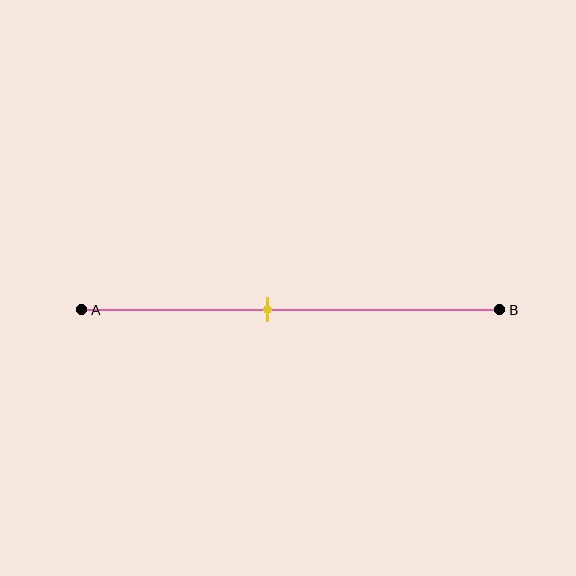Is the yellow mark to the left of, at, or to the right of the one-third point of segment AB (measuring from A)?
The yellow mark is to the right of the one-third point of segment AB.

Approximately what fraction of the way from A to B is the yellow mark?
The yellow mark is approximately 45% of the way from A to B.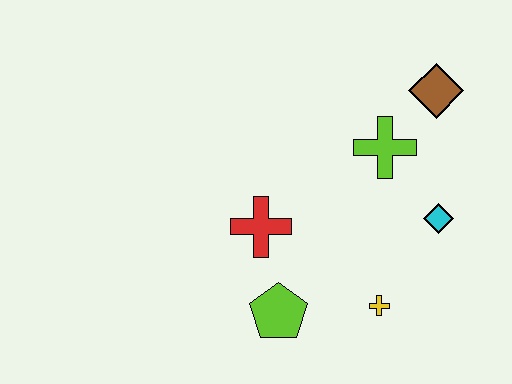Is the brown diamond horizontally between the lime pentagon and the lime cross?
No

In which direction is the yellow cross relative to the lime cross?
The yellow cross is below the lime cross.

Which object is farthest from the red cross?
The brown diamond is farthest from the red cross.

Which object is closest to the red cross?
The lime pentagon is closest to the red cross.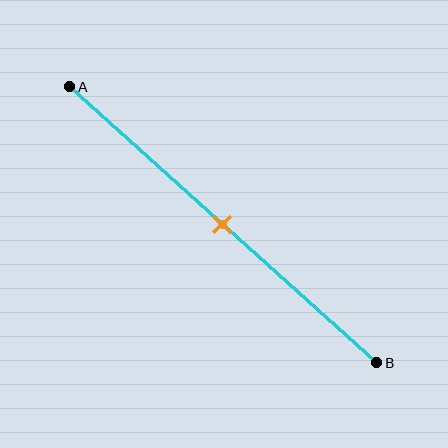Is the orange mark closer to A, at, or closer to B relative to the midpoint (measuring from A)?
The orange mark is approximately at the midpoint of segment AB.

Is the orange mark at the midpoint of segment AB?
Yes, the mark is approximately at the midpoint.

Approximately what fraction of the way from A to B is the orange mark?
The orange mark is approximately 50% of the way from A to B.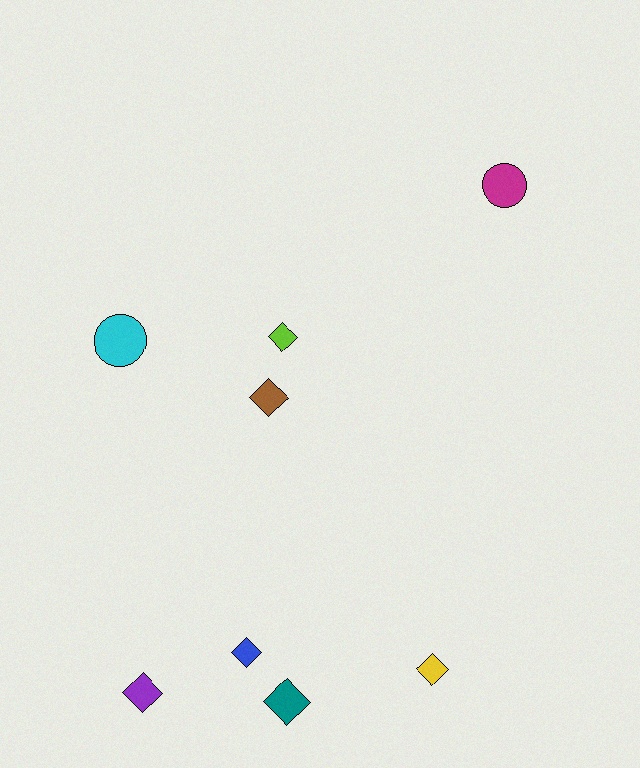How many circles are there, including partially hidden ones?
There are 2 circles.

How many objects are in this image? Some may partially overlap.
There are 8 objects.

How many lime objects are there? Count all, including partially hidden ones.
There is 1 lime object.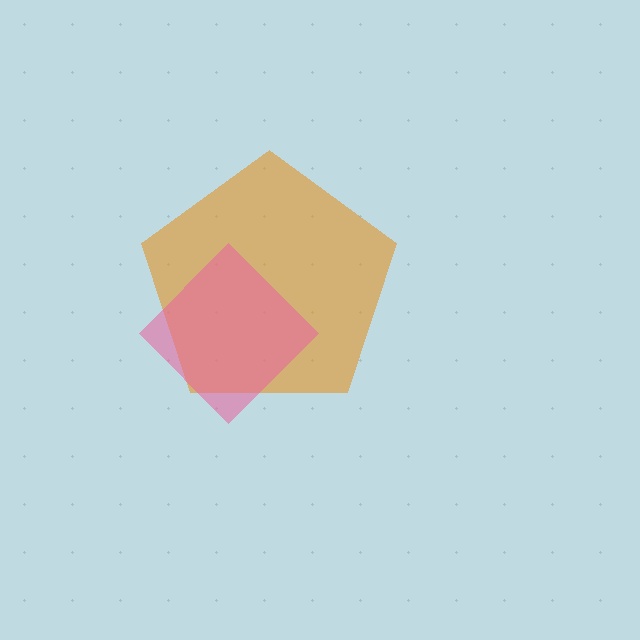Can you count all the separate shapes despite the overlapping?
Yes, there are 2 separate shapes.